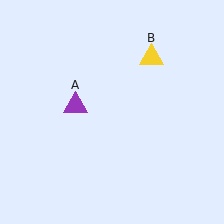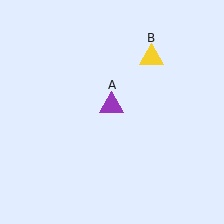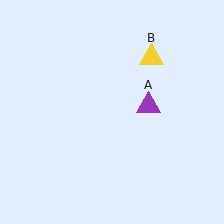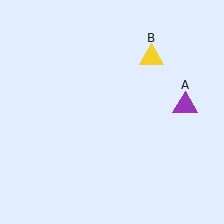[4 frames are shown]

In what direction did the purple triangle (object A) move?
The purple triangle (object A) moved right.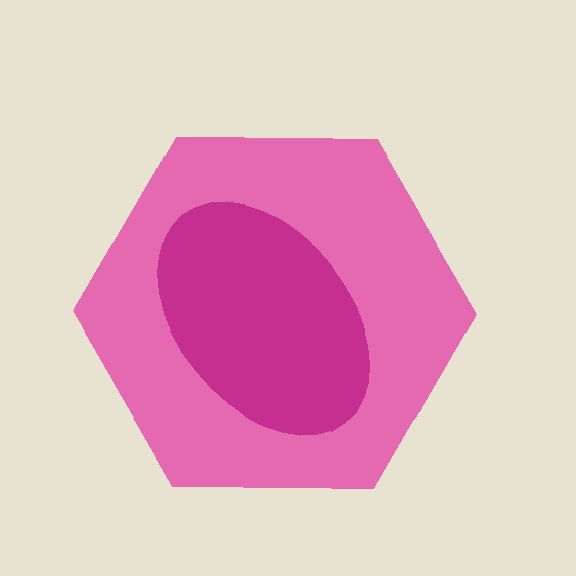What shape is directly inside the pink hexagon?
The magenta ellipse.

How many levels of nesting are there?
2.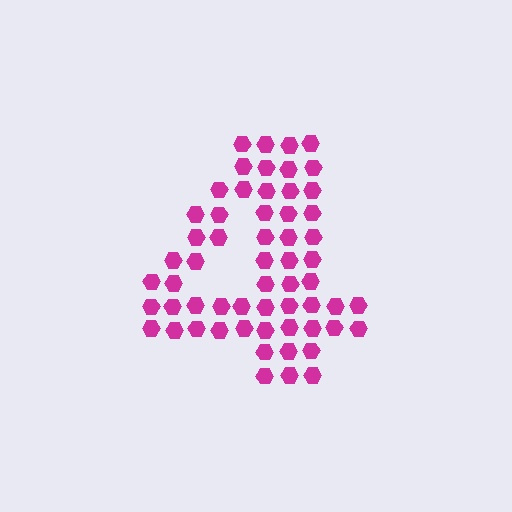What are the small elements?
The small elements are hexagons.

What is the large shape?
The large shape is the digit 4.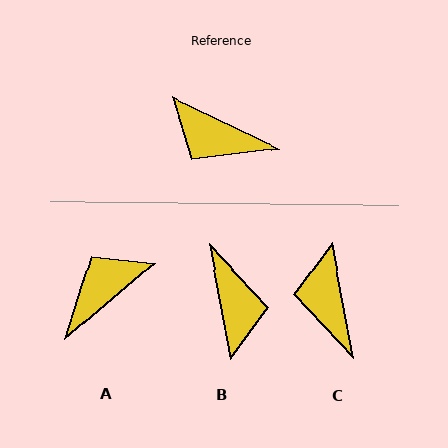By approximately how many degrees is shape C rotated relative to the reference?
Approximately 53 degrees clockwise.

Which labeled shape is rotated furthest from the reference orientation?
B, about 127 degrees away.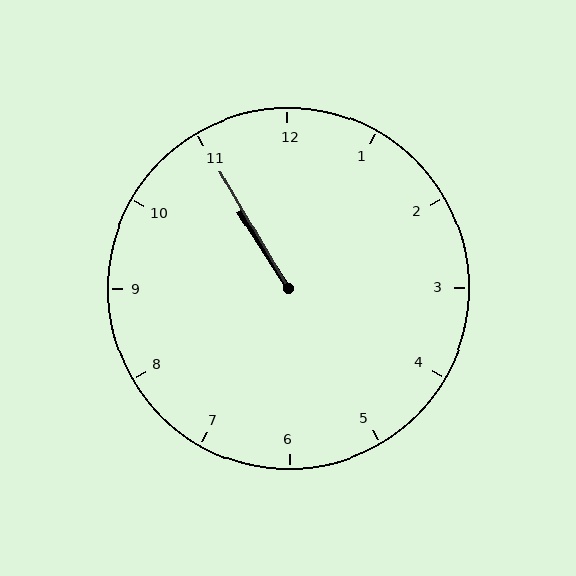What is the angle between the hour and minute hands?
Approximately 2 degrees.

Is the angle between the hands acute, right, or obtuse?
It is acute.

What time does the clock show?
10:55.